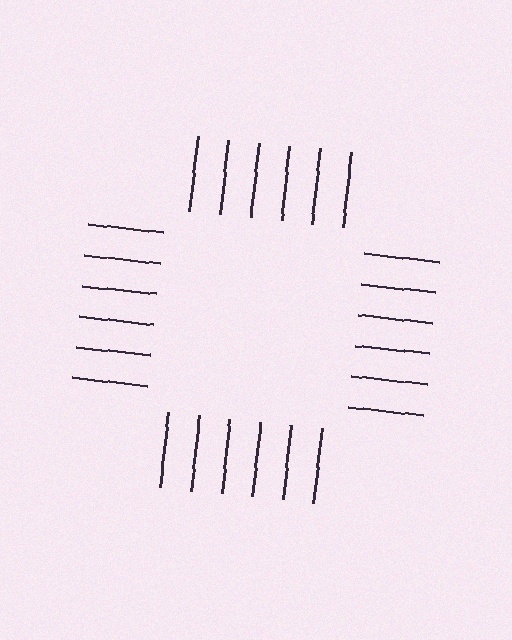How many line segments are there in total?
24 — 6 along each of the 4 edges.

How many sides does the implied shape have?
4 sides — the line-ends trace a square.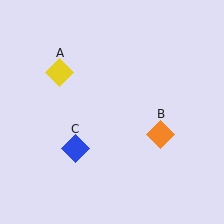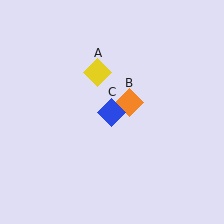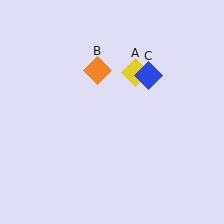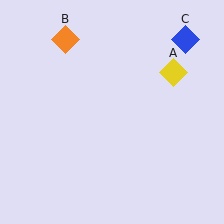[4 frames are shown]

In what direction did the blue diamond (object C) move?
The blue diamond (object C) moved up and to the right.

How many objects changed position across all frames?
3 objects changed position: yellow diamond (object A), orange diamond (object B), blue diamond (object C).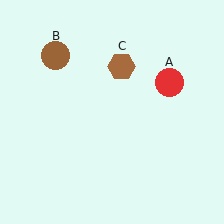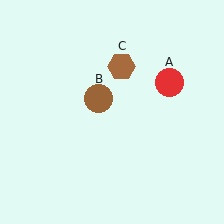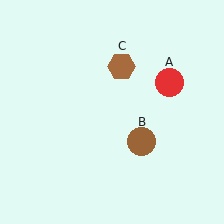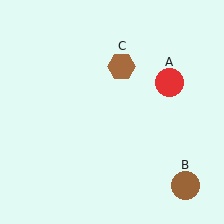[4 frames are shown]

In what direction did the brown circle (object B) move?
The brown circle (object B) moved down and to the right.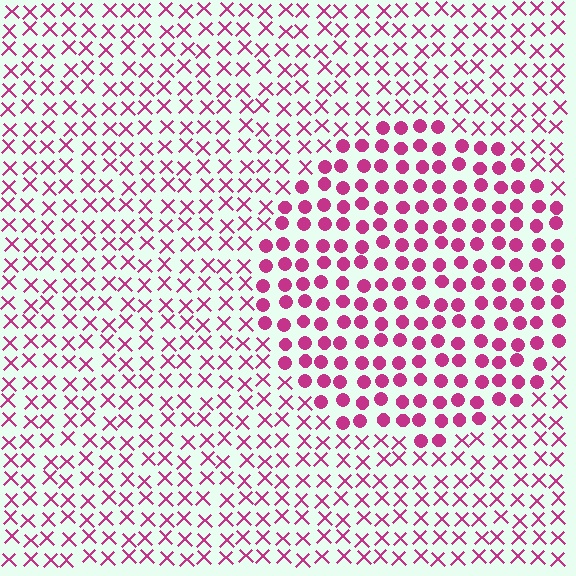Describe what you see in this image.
The image is filled with small magenta elements arranged in a uniform grid. A circle-shaped region contains circles, while the surrounding area contains X marks. The boundary is defined purely by the change in element shape.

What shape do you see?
I see a circle.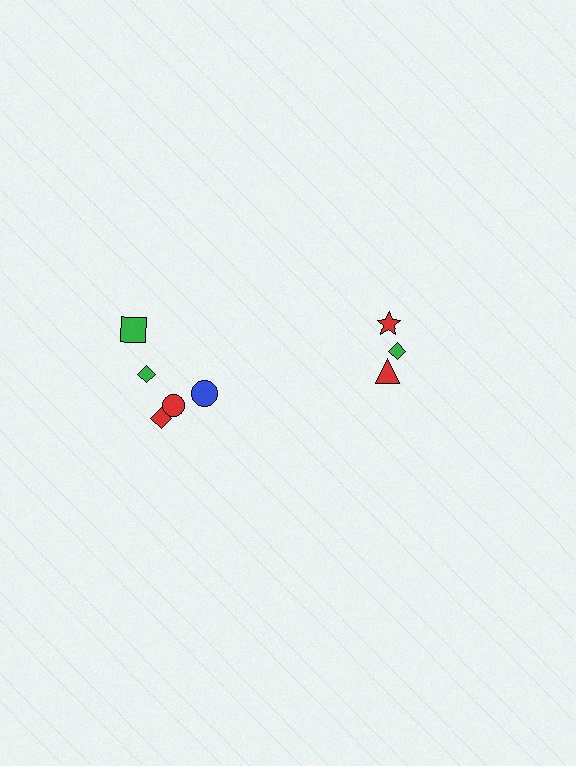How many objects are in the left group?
There are 5 objects.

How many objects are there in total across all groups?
There are 8 objects.